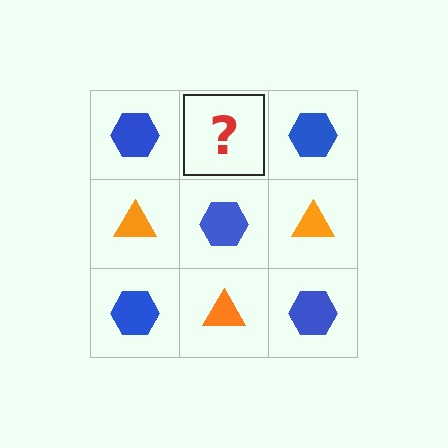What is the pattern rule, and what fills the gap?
The rule is that it alternates blue hexagon and orange triangle in a checkerboard pattern. The gap should be filled with an orange triangle.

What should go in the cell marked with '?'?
The missing cell should contain an orange triangle.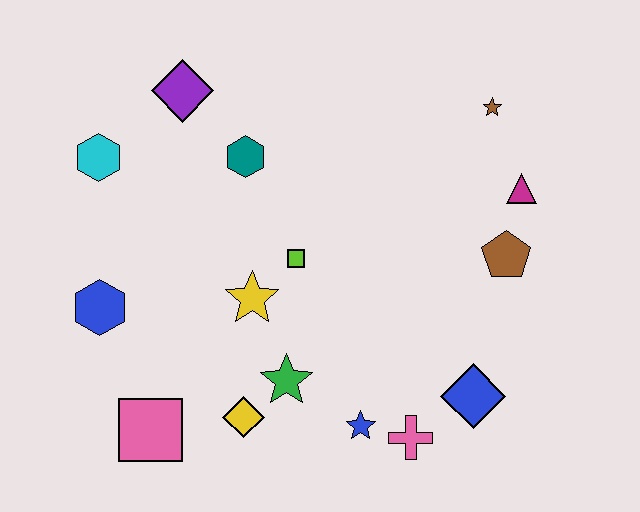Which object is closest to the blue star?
The pink cross is closest to the blue star.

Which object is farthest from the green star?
The brown star is farthest from the green star.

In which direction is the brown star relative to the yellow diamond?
The brown star is above the yellow diamond.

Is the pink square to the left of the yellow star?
Yes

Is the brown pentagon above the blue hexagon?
Yes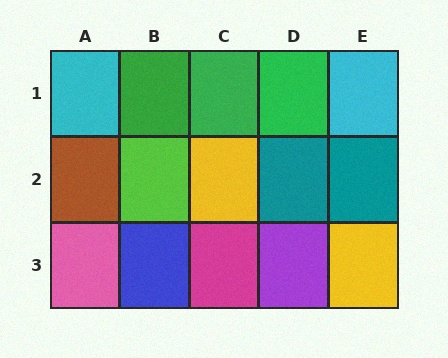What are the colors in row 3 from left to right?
Pink, blue, magenta, purple, yellow.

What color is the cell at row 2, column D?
Teal.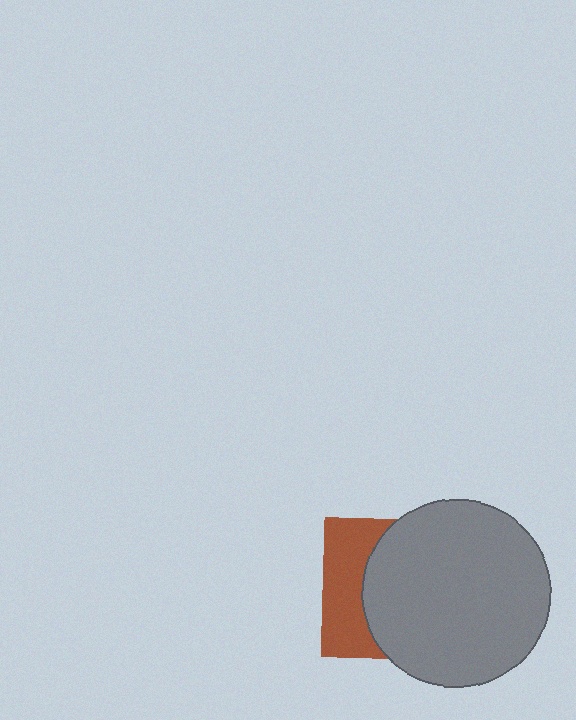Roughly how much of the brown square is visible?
A small part of it is visible (roughly 34%).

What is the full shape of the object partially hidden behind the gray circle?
The partially hidden object is a brown square.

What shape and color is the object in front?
The object in front is a gray circle.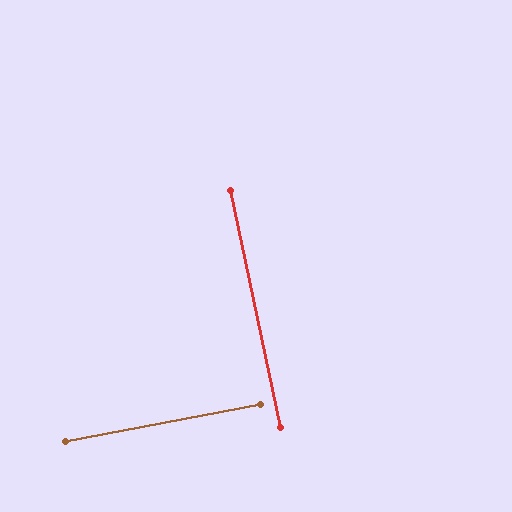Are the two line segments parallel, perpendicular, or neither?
Perpendicular — they meet at approximately 89°.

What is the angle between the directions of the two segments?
Approximately 89 degrees.